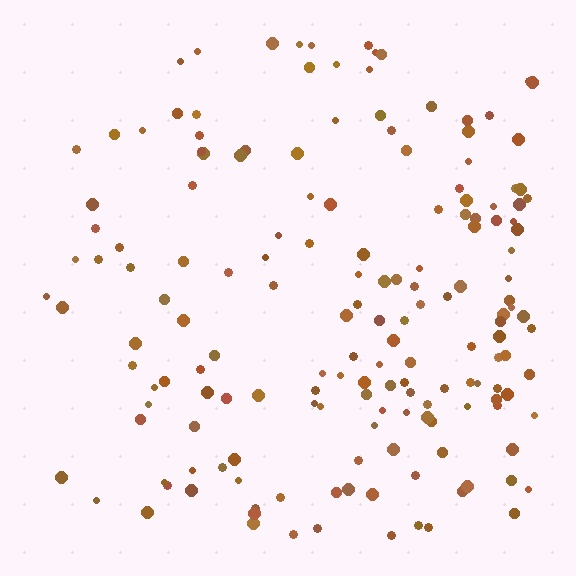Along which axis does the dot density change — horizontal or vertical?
Horizontal.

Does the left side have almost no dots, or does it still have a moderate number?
Still a moderate number, just noticeably fewer than the right.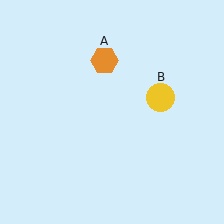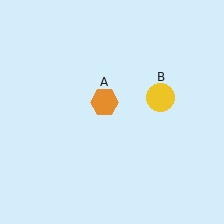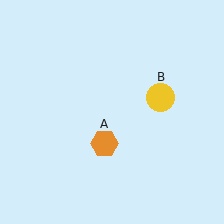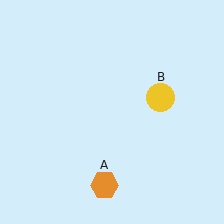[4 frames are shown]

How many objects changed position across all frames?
1 object changed position: orange hexagon (object A).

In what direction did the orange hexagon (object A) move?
The orange hexagon (object A) moved down.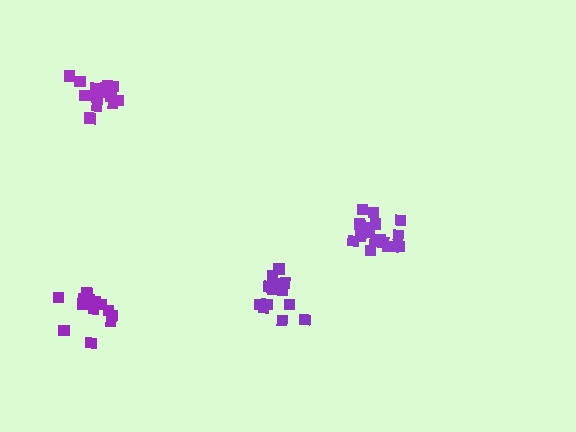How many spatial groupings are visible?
There are 4 spatial groupings.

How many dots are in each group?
Group 1: 18 dots, Group 2: 14 dots, Group 3: 19 dots, Group 4: 15 dots (66 total).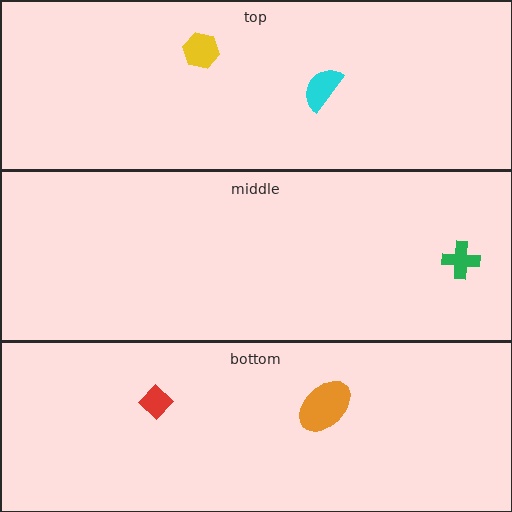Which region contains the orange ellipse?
The bottom region.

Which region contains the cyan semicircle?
The top region.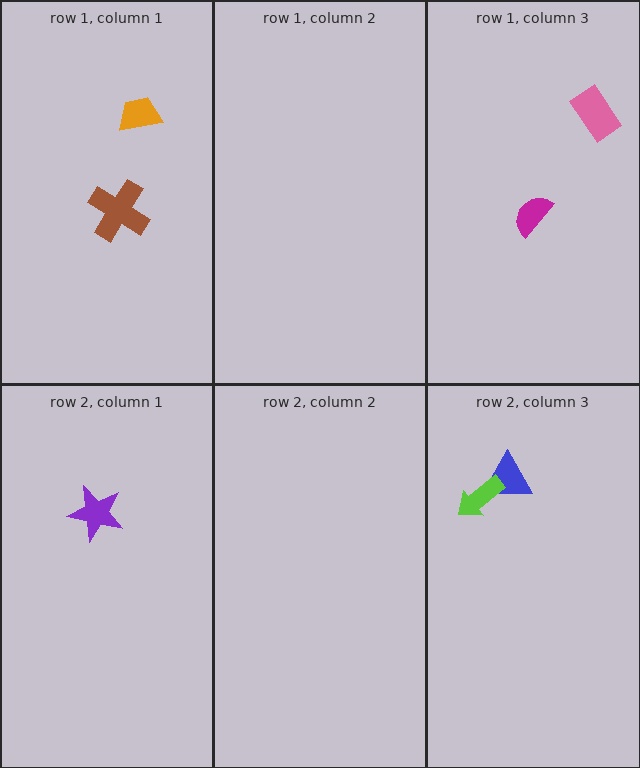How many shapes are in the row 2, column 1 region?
1.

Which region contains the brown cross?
The row 1, column 1 region.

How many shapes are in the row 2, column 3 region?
2.